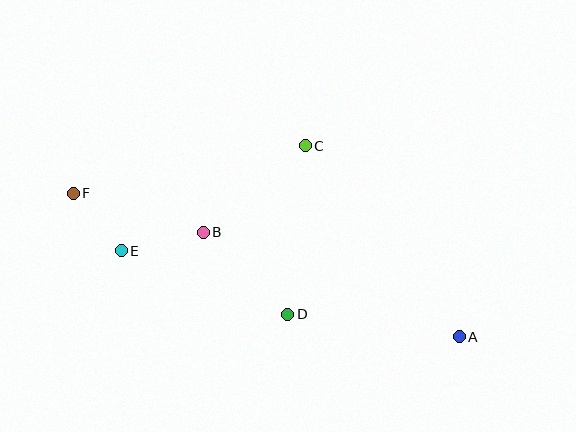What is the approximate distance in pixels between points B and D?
The distance between B and D is approximately 118 pixels.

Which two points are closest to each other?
Points E and F are closest to each other.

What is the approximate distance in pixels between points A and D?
The distance between A and D is approximately 173 pixels.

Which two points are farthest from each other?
Points A and F are farthest from each other.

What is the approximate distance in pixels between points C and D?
The distance between C and D is approximately 169 pixels.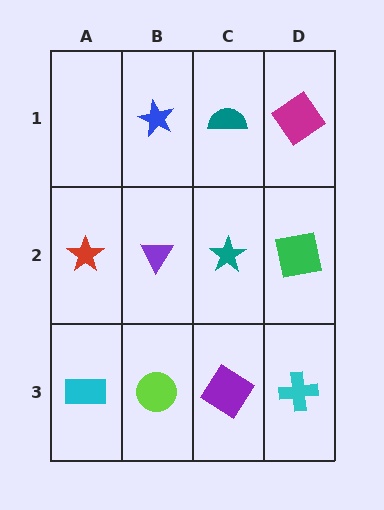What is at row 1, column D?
A magenta diamond.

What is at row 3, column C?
A purple diamond.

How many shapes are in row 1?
3 shapes.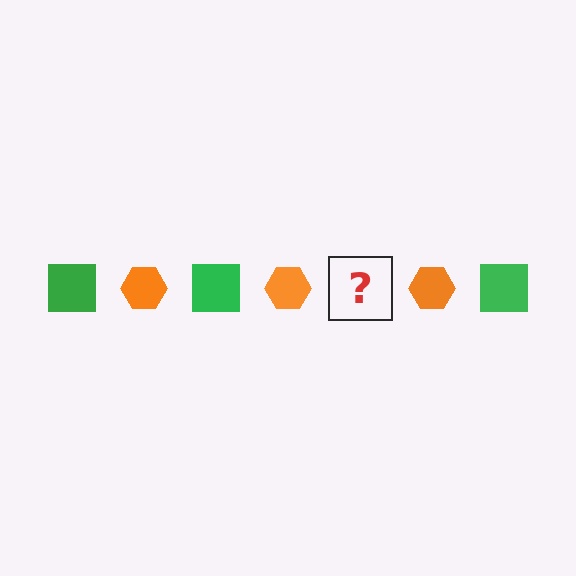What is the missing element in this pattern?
The missing element is a green square.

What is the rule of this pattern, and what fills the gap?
The rule is that the pattern alternates between green square and orange hexagon. The gap should be filled with a green square.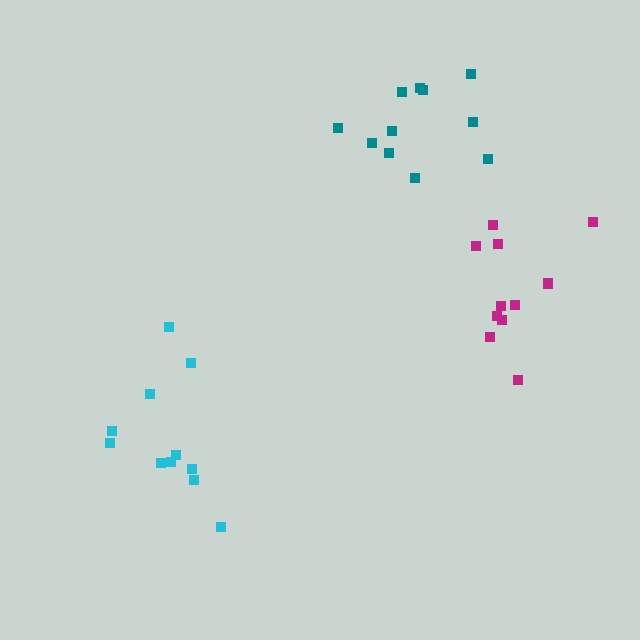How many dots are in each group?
Group 1: 11 dots, Group 2: 11 dots, Group 3: 11 dots (33 total).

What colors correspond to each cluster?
The clusters are colored: teal, cyan, magenta.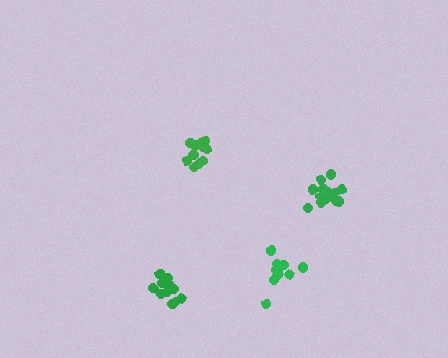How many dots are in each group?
Group 1: 11 dots, Group 2: 11 dots, Group 3: 14 dots, Group 4: 11 dots (47 total).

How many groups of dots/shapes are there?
There are 4 groups.